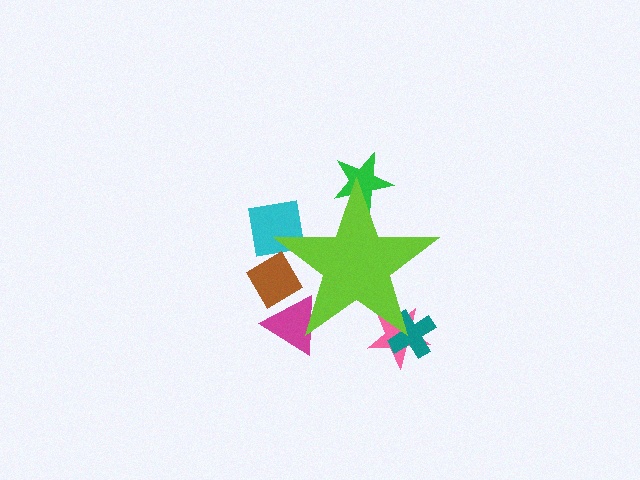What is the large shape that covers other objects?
A lime star.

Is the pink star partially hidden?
Yes, the pink star is partially hidden behind the lime star.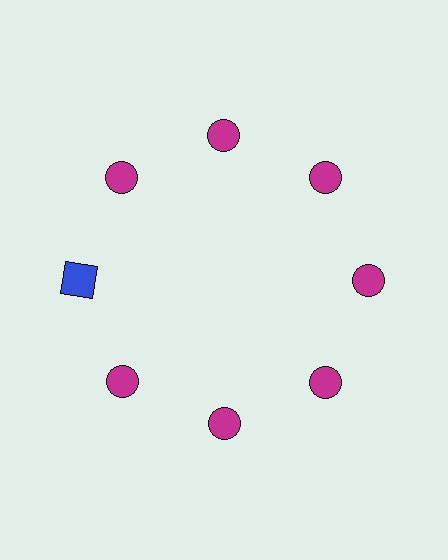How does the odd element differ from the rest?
It differs in both color (blue instead of magenta) and shape (square instead of circle).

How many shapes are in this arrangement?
There are 8 shapes arranged in a ring pattern.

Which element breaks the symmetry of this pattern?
The blue square at roughly the 9 o'clock position breaks the symmetry. All other shapes are magenta circles.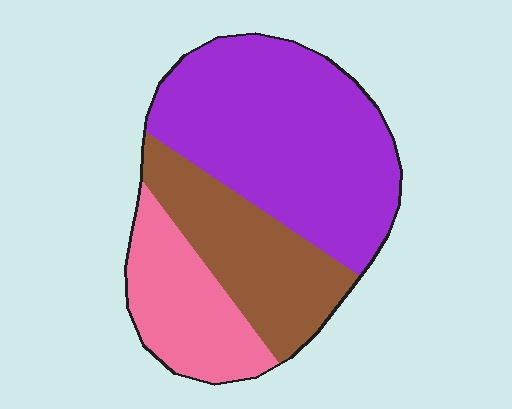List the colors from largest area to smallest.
From largest to smallest: purple, brown, pink.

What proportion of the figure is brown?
Brown takes up about one quarter (1/4) of the figure.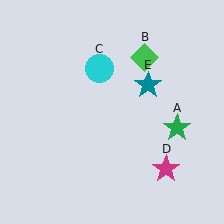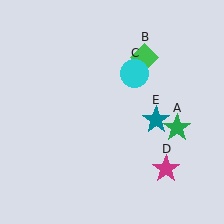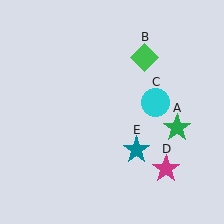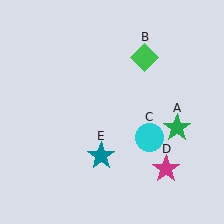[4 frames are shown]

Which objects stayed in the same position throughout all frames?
Green star (object A) and green diamond (object B) and magenta star (object D) remained stationary.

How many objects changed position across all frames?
2 objects changed position: cyan circle (object C), teal star (object E).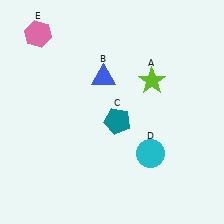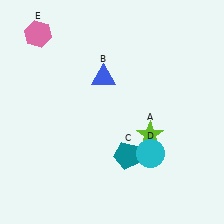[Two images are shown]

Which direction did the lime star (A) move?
The lime star (A) moved down.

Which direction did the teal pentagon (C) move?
The teal pentagon (C) moved down.